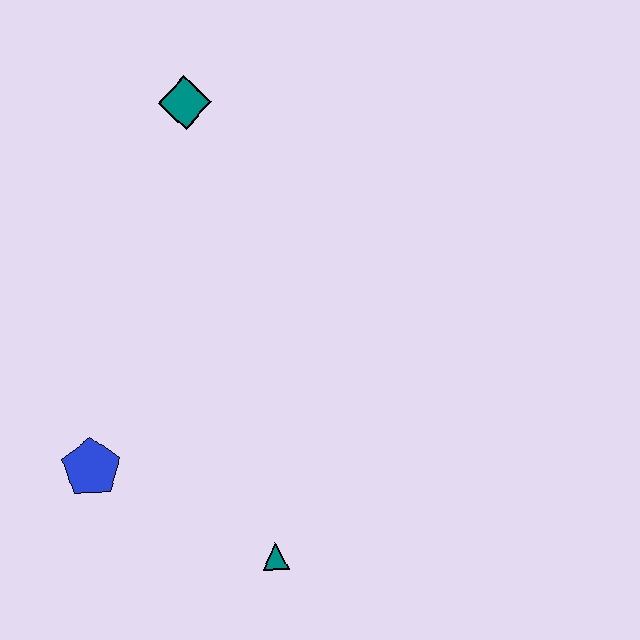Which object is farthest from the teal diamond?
The teal triangle is farthest from the teal diamond.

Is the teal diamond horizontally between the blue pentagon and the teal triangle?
Yes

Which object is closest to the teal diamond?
The blue pentagon is closest to the teal diamond.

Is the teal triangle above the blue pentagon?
No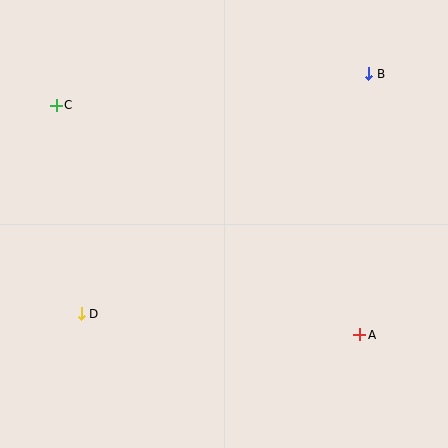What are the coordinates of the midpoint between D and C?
The midpoint between D and C is at (69, 210).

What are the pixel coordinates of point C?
Point C is at (56, 105).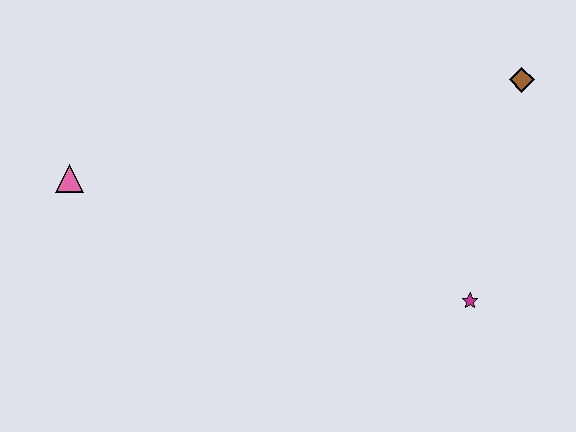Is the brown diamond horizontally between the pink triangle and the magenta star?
No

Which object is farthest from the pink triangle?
The brown diamond is farthest from the pink triangle.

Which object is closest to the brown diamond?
The magenta star is closest to the brown diamond.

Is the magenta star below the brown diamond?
Yes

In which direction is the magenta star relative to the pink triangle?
The magenta star is to the right of the pink triangle.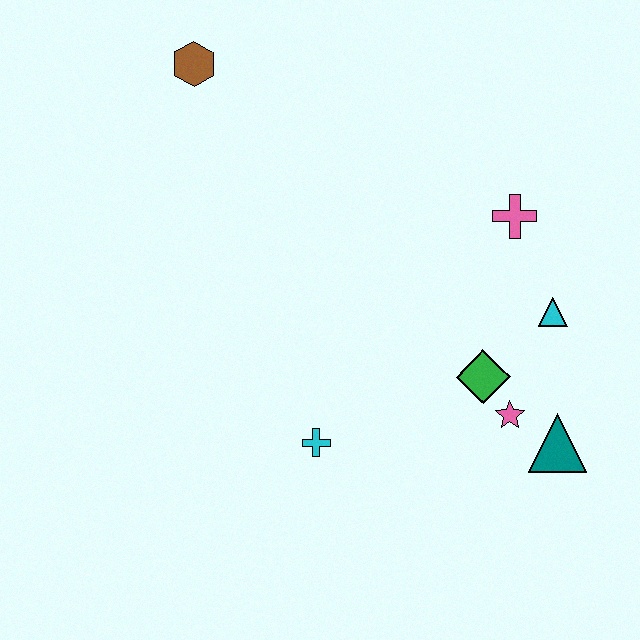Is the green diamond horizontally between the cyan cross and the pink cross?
Yes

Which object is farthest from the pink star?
The brown hexagon is farthest from the pink star.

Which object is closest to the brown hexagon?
The pink cross is closest to the brown hexagon.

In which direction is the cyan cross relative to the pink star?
The cyan cross is to the left of the pink star.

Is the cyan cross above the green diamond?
No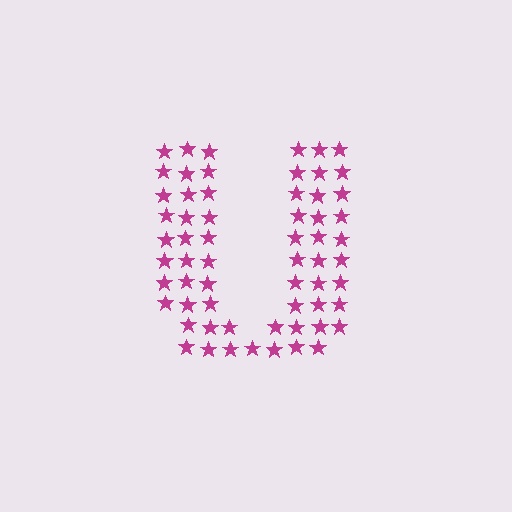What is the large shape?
The large shape is the letter U.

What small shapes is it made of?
It is made of small stars.